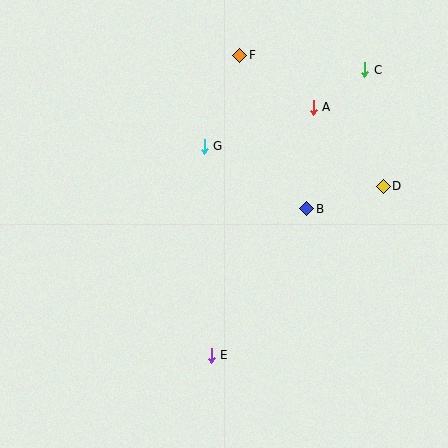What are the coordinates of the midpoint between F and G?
The midpoint between F and G is at (222, 101).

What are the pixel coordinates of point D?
Point D is at (383, 186).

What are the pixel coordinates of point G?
Point G is at (204, 146).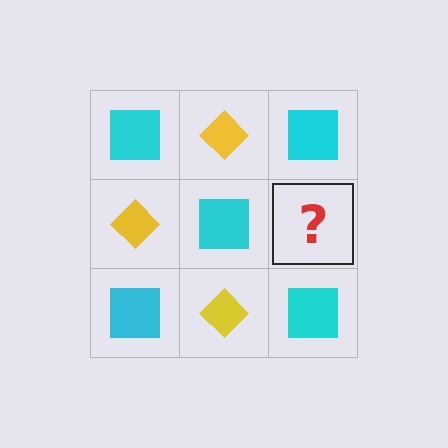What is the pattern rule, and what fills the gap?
The rule is that it alternates cyan square and yellow diamond in a checkerboard pattern. The gap should be filled with a yellow diamond.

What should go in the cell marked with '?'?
The missing cell should contain a yellow diamond.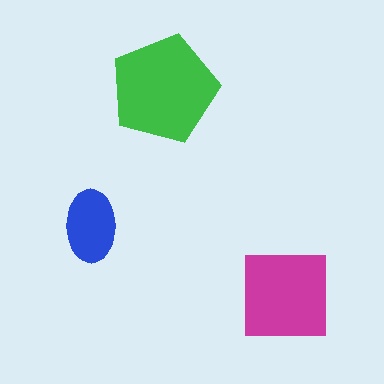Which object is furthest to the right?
The magenta square is rightmost.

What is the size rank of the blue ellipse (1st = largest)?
3rd.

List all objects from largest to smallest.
The green pentagon, the magenta square, the blue ellipse.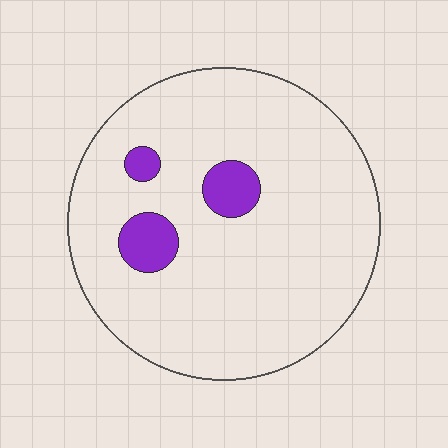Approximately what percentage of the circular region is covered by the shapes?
Approximately 10%.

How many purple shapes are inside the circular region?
3.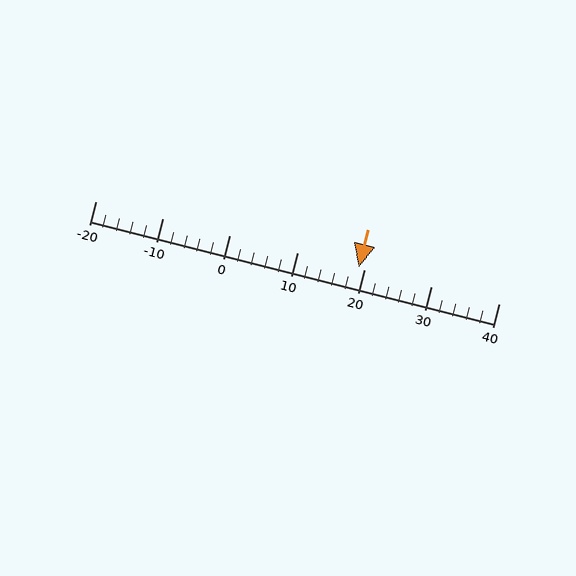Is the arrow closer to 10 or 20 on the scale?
The arrow is closer to 20.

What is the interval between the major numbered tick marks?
The major tick marks are spaced 10 units apart.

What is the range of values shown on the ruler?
The ruler shows values from -20 to 40.